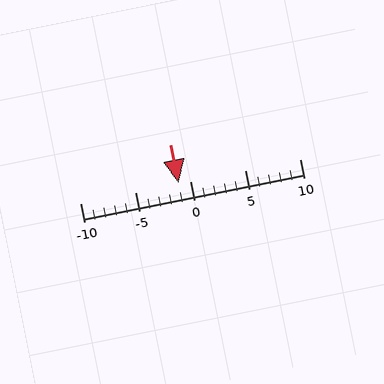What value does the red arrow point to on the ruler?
The red arrow points to approximately -1.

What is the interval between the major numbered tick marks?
The major tick marks are spaced 5 units apart.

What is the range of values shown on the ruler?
The ruler shows values from -10 to 10.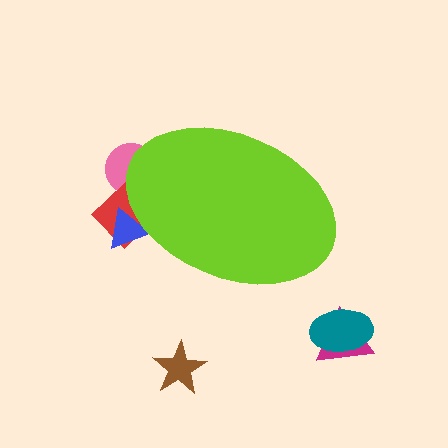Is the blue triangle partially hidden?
Yes, the blue triangle is partially hidden behind the lime ellipse.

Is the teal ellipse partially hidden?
No, the teal ellipse is fully visible.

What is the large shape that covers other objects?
A lime ellipse.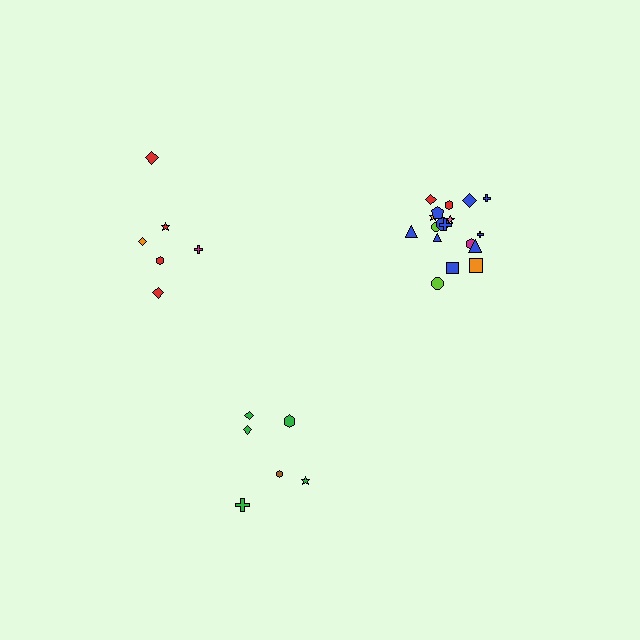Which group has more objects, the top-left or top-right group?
The top-right group.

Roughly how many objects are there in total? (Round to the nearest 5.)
Roughly 30 objects in total.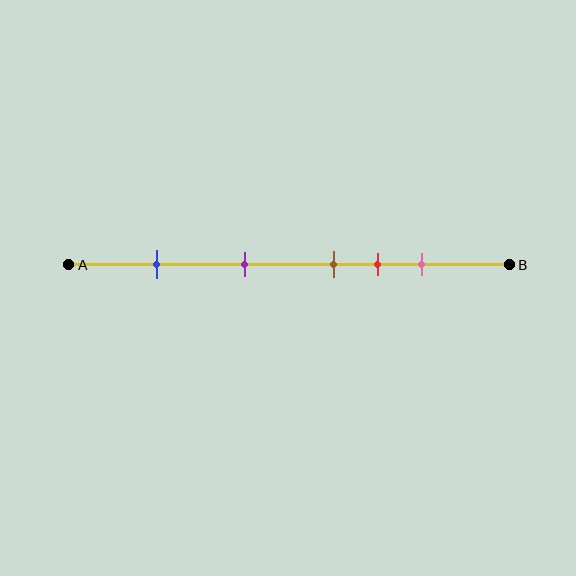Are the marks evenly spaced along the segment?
No, the marks are not evenly spaced.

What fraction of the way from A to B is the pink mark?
The pink mark is approximately 80% (0.8) of the way from A to B.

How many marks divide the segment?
There are 5 marks dividing the segment.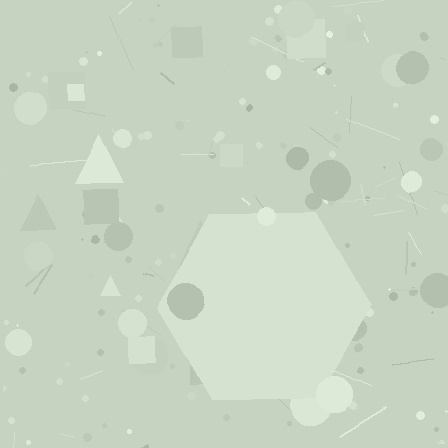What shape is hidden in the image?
A hexagon is hidden in the image.